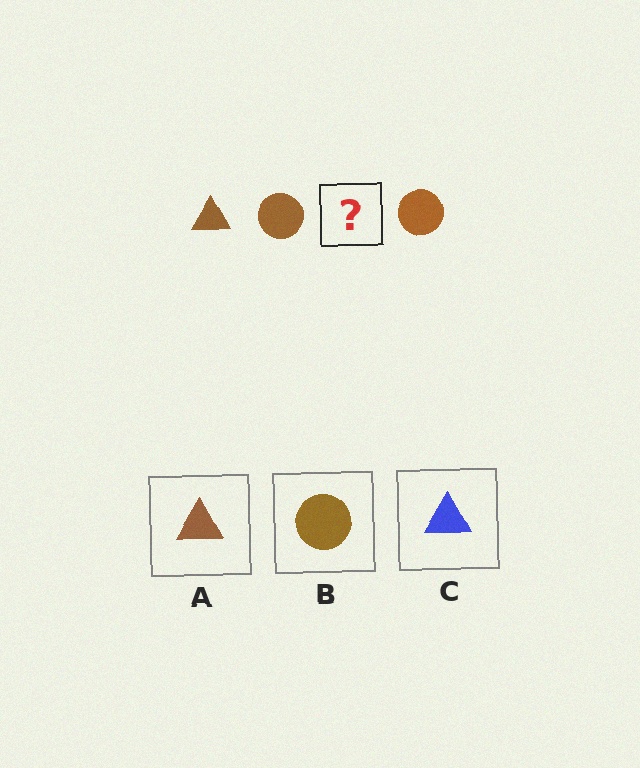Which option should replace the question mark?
Option A.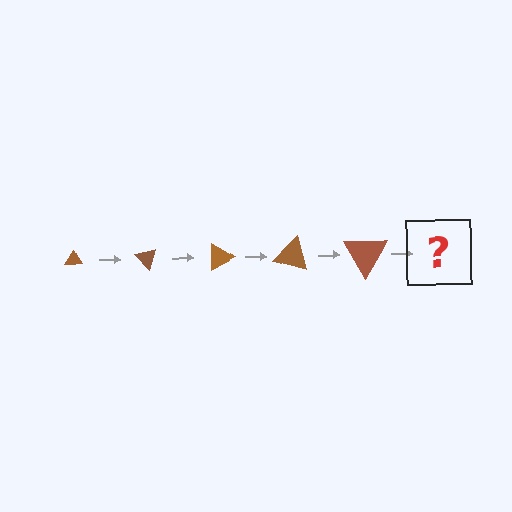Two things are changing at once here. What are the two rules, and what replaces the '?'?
The two rules are that the triangle grows larger each step and it rotates 45 degrees each step. The '?' should be a triangle, larger than the previous one and rotated 225 degrees from the start.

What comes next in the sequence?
The next element should be a triangle, larger than the previous one and rotated 225 degrees from the start.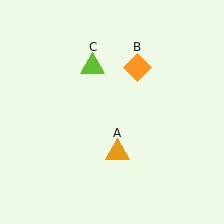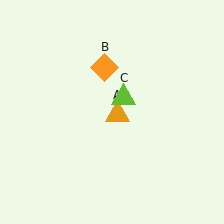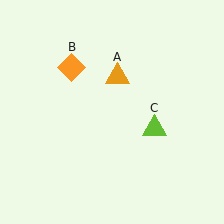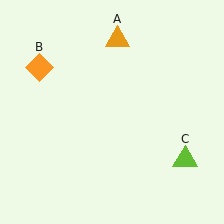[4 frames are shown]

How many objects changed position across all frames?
3 objects changed position: orange triangle (object A), orange diamond (object B), lime triangle (object C).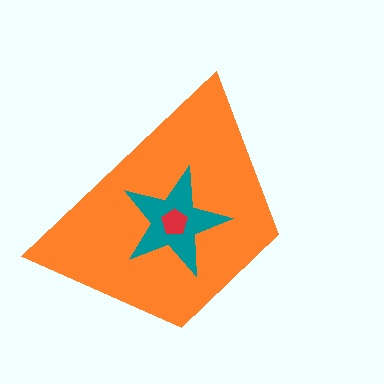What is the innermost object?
The red pentagon.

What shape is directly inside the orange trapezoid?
The teal star.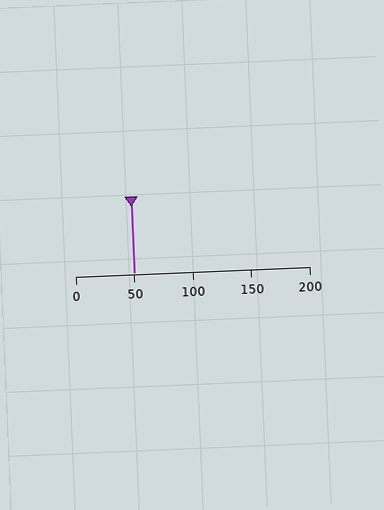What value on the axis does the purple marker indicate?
The marker indicates approximately 50.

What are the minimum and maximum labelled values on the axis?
The axis runs from 0 to 200.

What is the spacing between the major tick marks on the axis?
The major ticks are spaced 50 apart.